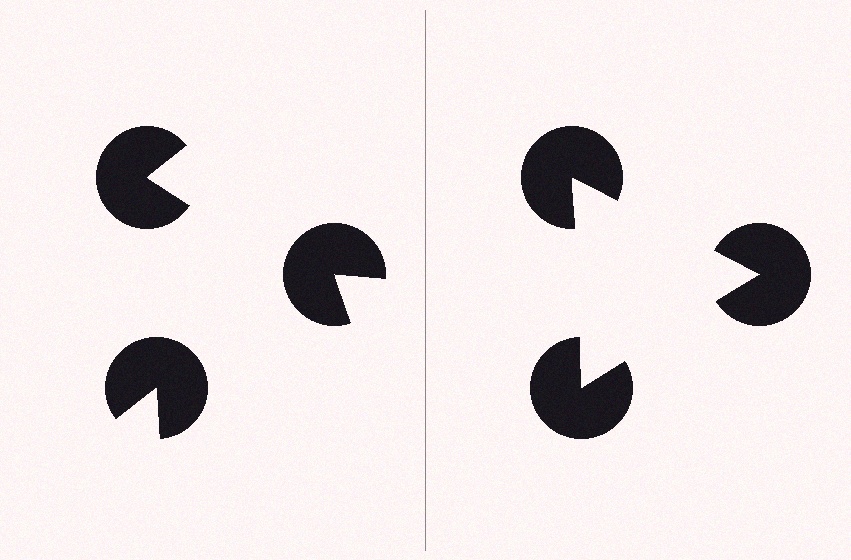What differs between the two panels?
The pac-man discs are positioned identically on both sides; only the wedge orientations differ. On the right they align to a triangle; on the left they are misaligned.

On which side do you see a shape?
An illusory triangle appears on the right side. On the left side the wedge cuts are rotated, so no coherent shape forms.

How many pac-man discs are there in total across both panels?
6 — 3 on each side.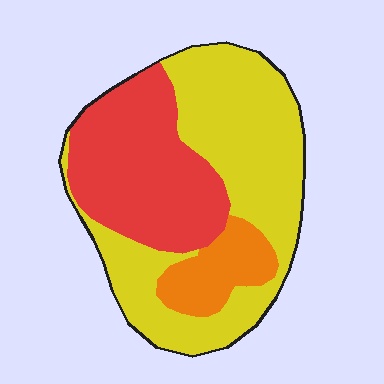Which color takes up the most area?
Yellow, at roughly 55%.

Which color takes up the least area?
Orange, at roughly 10%.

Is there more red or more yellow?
Yellow.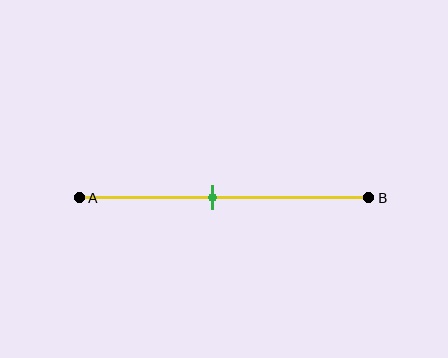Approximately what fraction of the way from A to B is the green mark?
The green mark is approximately 45% of the way from A to B.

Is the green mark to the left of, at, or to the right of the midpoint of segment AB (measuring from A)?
The green mark is to the left of the midpoint of segment AB.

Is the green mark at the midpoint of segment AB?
No, the mark is at about 45% from A, not at the 50% midpoint.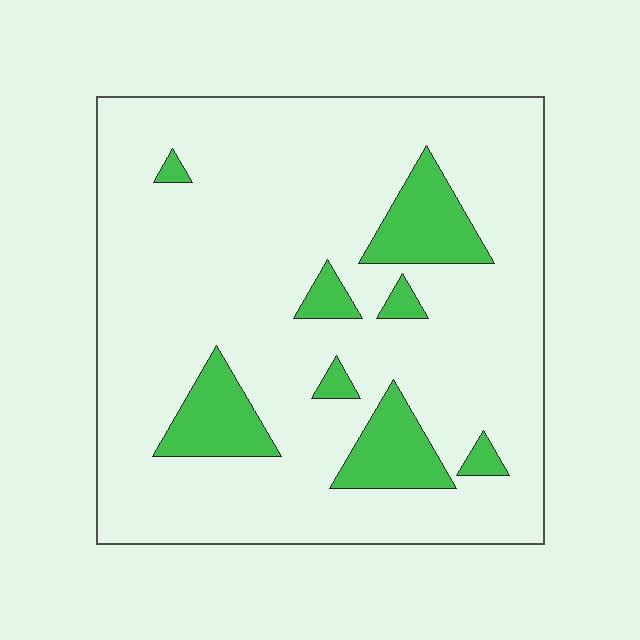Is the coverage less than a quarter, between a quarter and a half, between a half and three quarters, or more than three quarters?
Less than a quarter.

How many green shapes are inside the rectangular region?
8.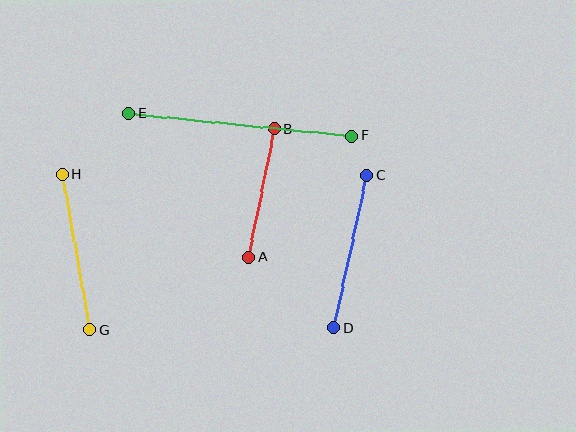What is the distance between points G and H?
The distance is approximately 158 pixels.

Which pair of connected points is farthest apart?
Points E and F are farthest apart.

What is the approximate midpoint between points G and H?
The midpoint is at approximately (76, 252) pixels.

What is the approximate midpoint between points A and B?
The midpoint is at approximately (262, 193) pixels.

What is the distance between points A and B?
The distance is approximately 131 pixels.